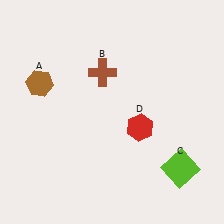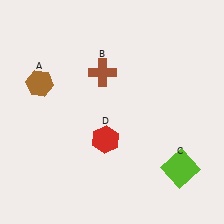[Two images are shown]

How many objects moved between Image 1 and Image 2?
1 object moved between the two images.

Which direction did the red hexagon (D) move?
The red hexagon (D) moved left.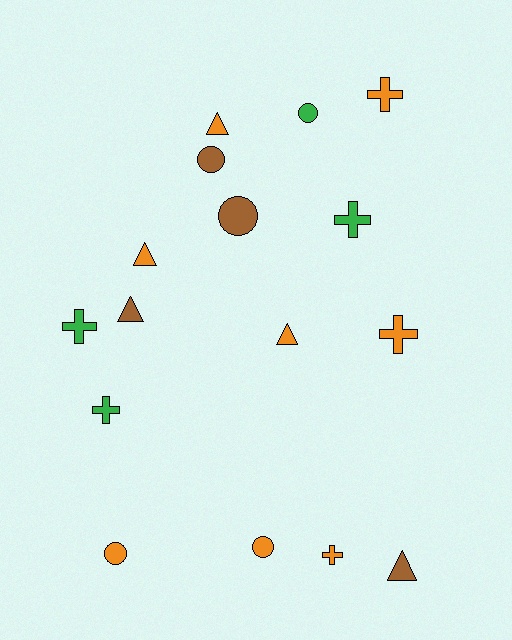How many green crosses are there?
There are 3 green crosses.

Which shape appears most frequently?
Cross, with 6 objects.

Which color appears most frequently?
Orange, with 8 objects.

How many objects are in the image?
There are 16 objects.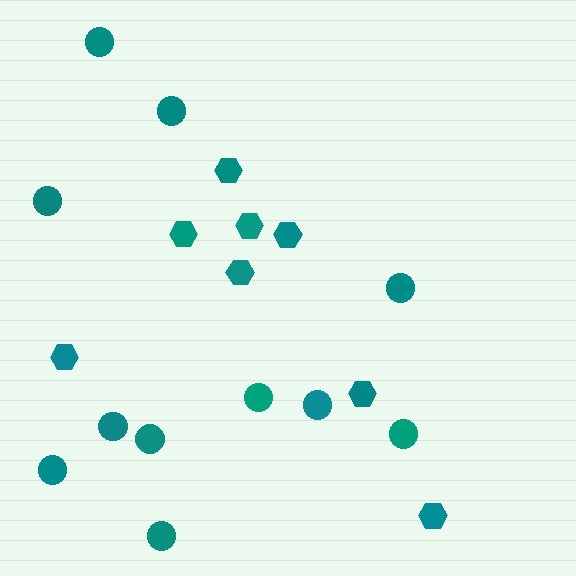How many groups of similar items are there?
There are 2 groups: one group of circles (11) and one group of hexagons (8).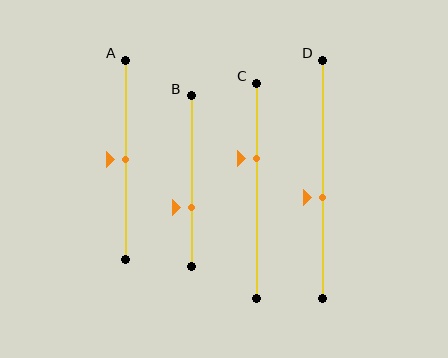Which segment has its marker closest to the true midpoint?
Segment A has its marker closest to the true midpoint.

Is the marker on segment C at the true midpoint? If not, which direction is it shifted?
No, the marker on segment C is shifted upward by about 15% of the segment length.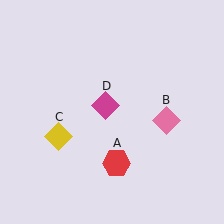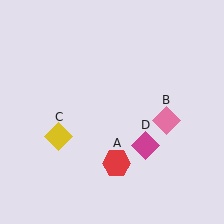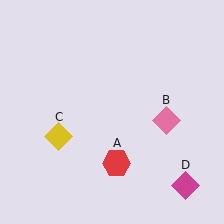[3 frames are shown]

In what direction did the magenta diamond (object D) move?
The magenta diamond (object D) moved down and to the right.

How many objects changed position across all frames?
1 object changed position: magenta diamond (object D).